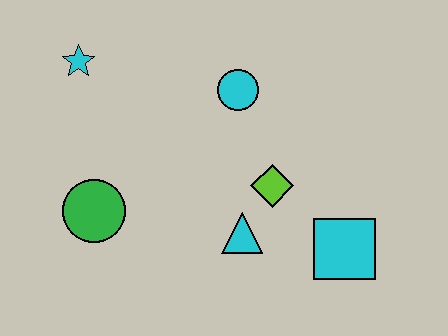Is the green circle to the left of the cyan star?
No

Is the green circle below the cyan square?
No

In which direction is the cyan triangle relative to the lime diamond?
The cyan triangle is below the lime diamond.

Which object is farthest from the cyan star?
The cyan square is farthest from the cyan star.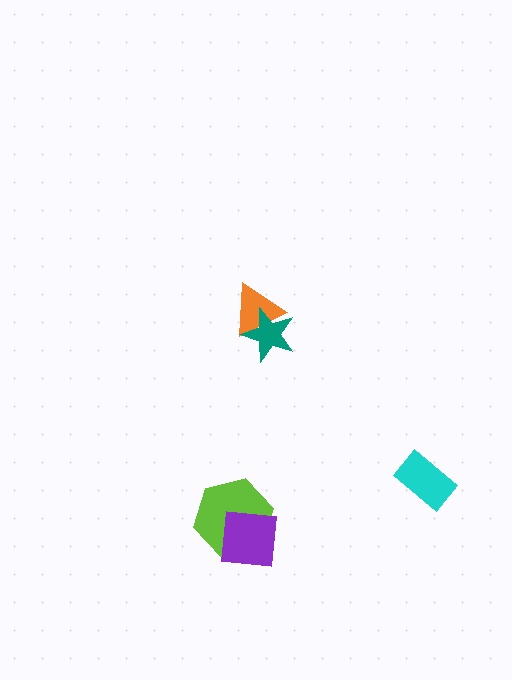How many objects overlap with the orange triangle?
1 object overlaps with the orange triangle.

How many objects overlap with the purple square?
1 object overlaps with the purple square.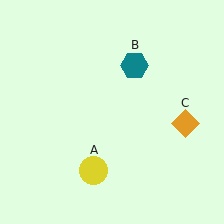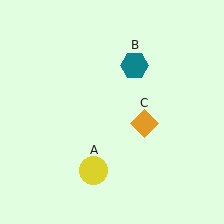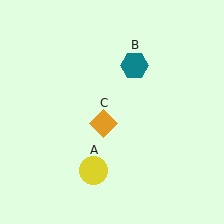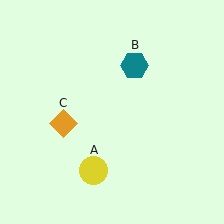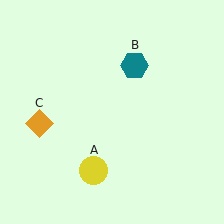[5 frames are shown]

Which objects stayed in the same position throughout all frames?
Yellow circle (object A) and teal hexagon (object B) remained stationary.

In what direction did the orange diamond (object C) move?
The orange diamond (object C) moved left.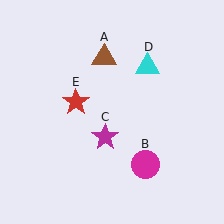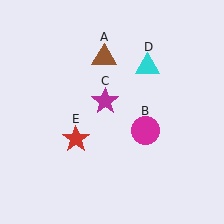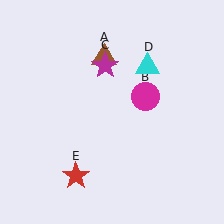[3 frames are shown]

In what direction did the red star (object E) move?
The red star (object E) moved down.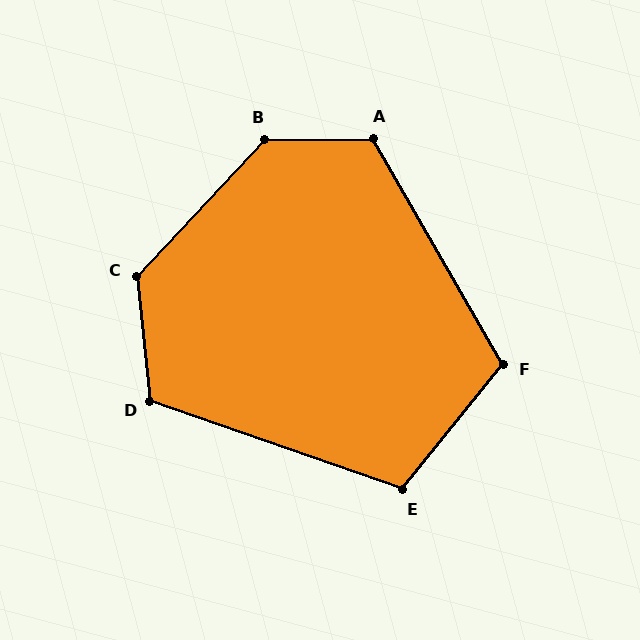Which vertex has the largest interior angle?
B, at approximately 134 degrees.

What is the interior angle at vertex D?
Approximately 115 degrees (obtuse).